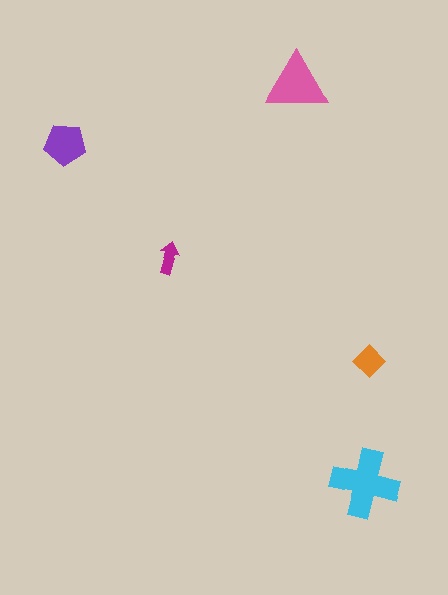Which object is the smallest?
The magenta arrow.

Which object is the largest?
The cyan cross.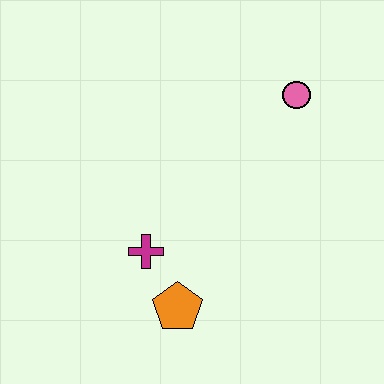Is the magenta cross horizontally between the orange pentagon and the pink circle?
No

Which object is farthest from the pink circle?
The orange pentagon is farthest from the pink circle.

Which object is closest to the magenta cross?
The orange pentagon is closest to the magenta cross.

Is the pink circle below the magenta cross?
No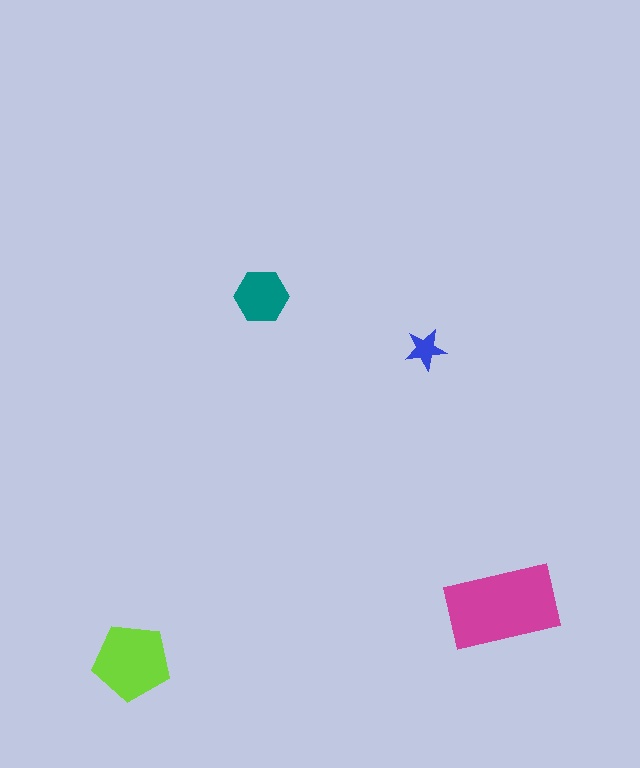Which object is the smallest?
The blue star.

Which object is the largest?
The magenta rectangle.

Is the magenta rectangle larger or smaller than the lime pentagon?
Larger.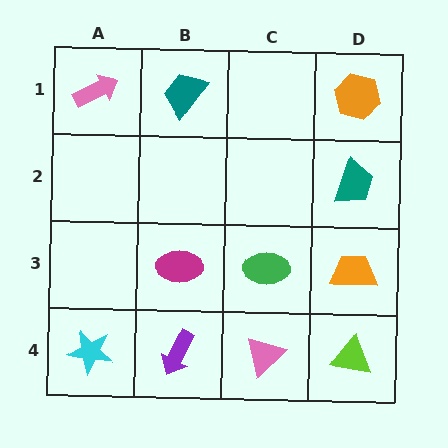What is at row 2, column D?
A teal trapezoid.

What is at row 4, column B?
A purple arrow.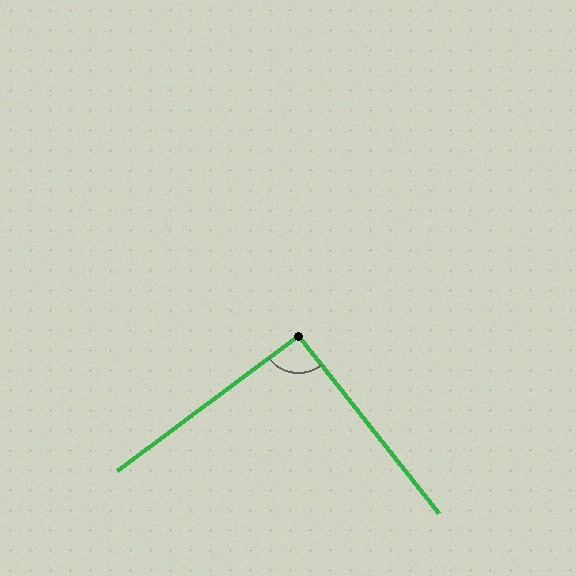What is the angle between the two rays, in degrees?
Approximately 92 degrees.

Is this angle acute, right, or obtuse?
It is approximately a right angle.